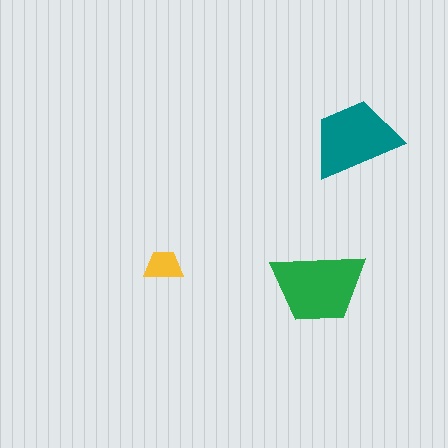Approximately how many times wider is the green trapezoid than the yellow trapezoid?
About 2.5 times wider.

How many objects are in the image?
There are 3 objects in the image.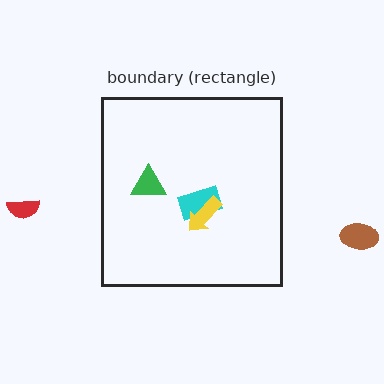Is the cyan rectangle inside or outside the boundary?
Inside.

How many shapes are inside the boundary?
3 inside, 2 outside.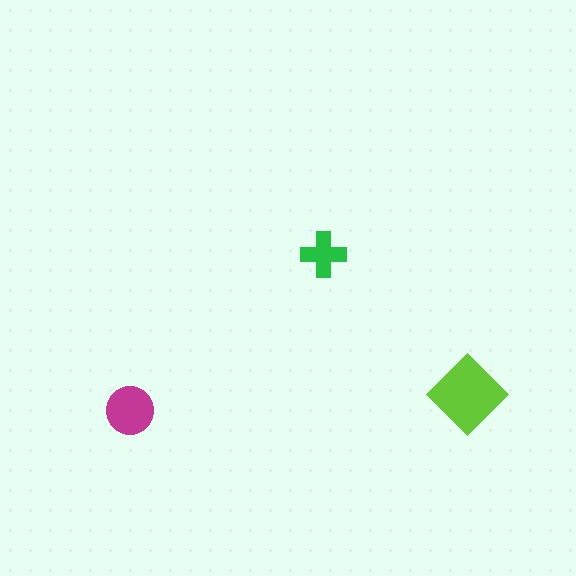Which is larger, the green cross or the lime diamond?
The lime diamond.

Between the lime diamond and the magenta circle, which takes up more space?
The lime diamond.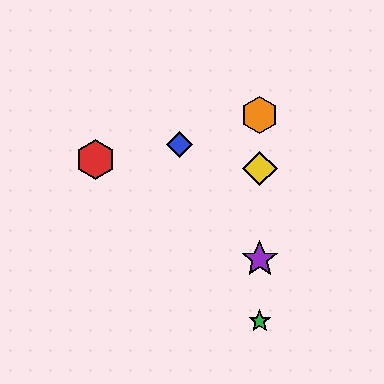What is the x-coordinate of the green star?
The green star is at x≈260.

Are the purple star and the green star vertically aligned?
Yes, both are at x≈260.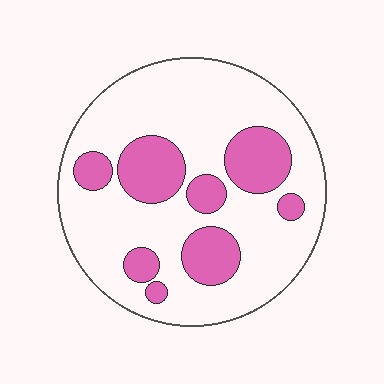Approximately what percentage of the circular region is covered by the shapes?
Approximately 25%.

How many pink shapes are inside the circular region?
8.